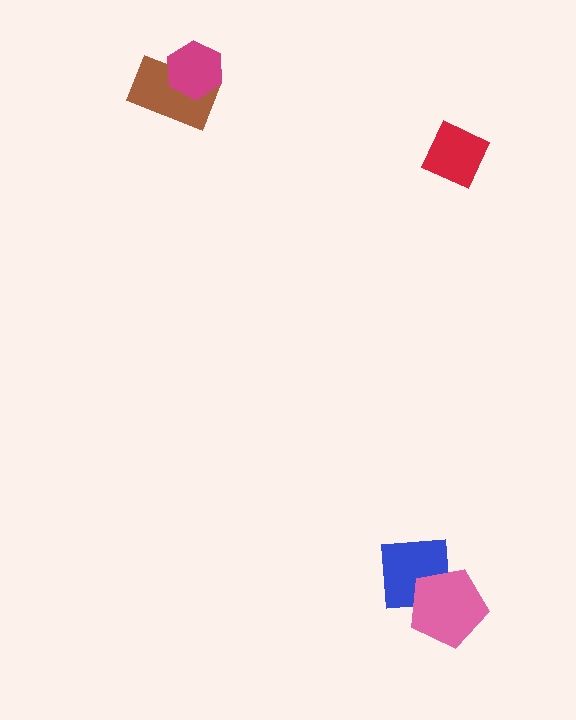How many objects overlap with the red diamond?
0 objects overlap with the red diamond.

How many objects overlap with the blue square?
1 object overlaps with the blue square.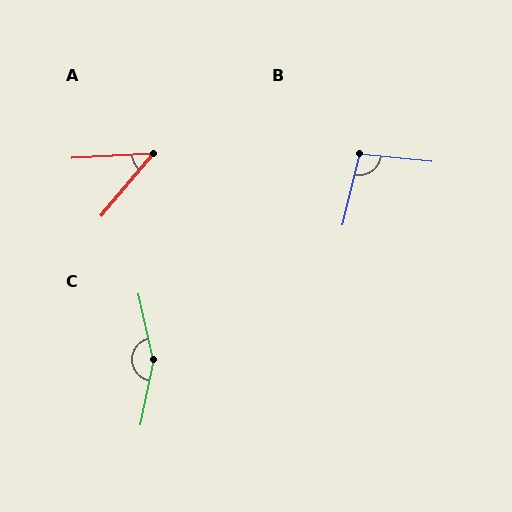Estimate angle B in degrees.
Approximately 98 degrees.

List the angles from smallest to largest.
A (47°), B (98°), C (155°).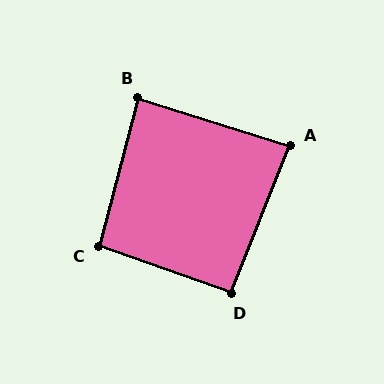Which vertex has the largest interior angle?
C, at approximately 94 degrees.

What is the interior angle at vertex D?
Approximately 92 degrees (approximately right).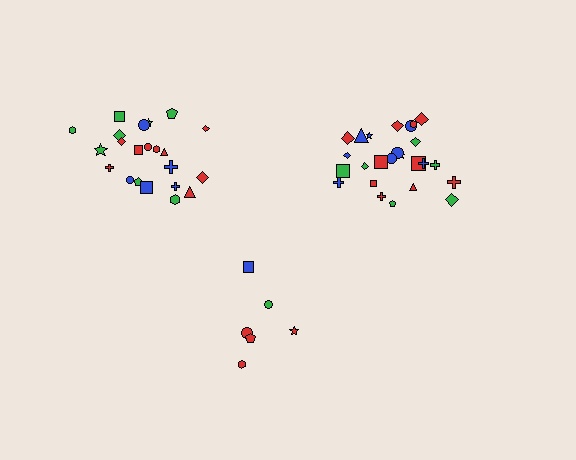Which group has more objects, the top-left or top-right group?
The top-right group.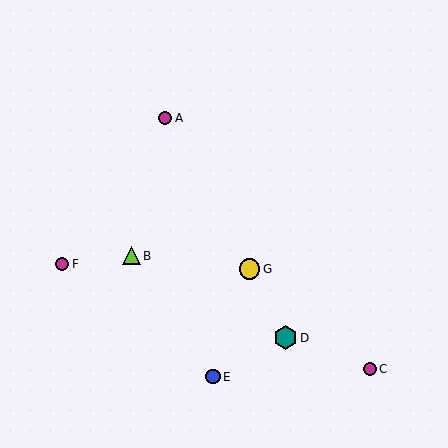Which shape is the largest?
The teal hexagon (labeled D) is the largest.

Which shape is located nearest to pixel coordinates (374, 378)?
The magenta circle (labeled C) at (370, 369) is nearest to that location.